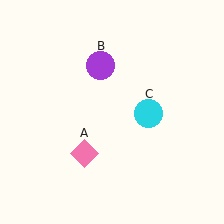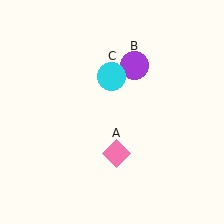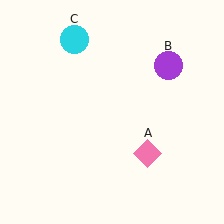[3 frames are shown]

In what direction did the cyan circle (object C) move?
The cyan circle (object C) moved up and to the left.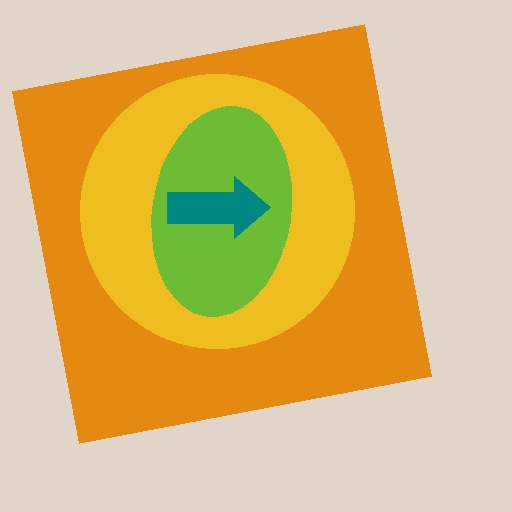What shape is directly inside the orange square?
The yellow circle.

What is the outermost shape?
The orange square.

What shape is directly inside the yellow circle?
The lime ellipse.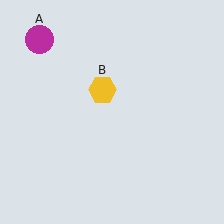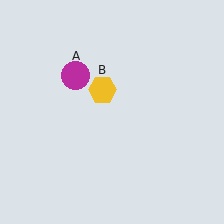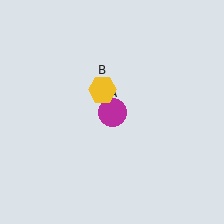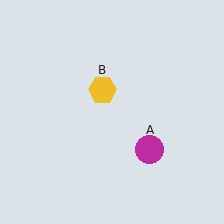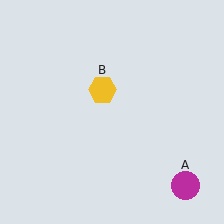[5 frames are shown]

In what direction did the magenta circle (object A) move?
The magenta circle (object A) moved down and to the right.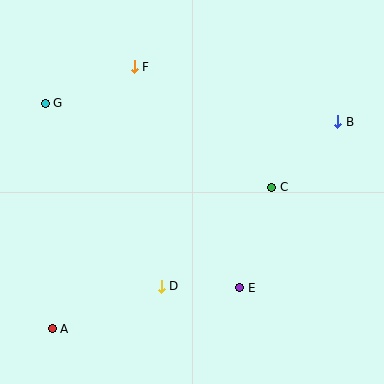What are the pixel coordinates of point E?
Point E is at (240, 288).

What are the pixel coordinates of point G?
Point G is at (45, 103).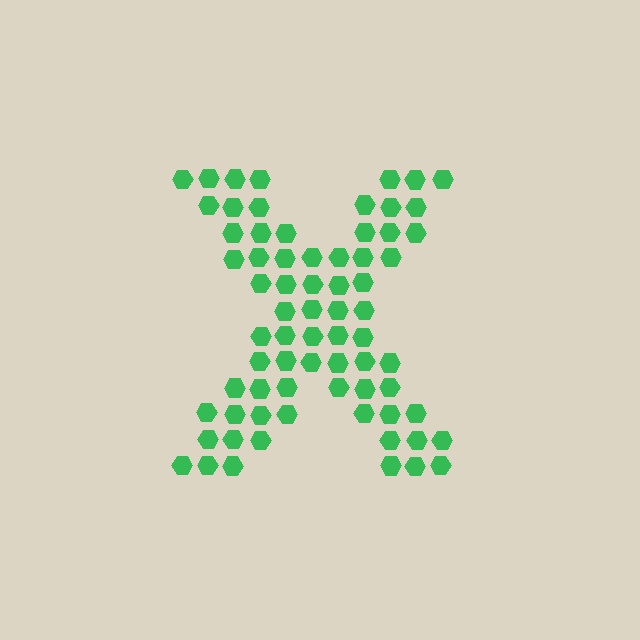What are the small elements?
The small elements are hexagons.